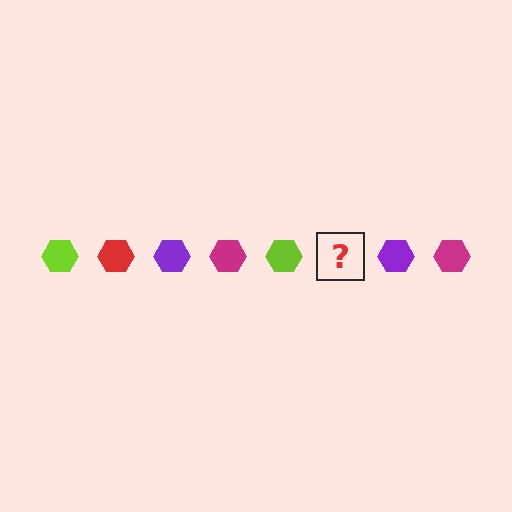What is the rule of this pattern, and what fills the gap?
The rule is that the pattern cycles through lime, red, purple, magenta hexagons. The gap should be filled with a red hexagon.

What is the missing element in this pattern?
The missing element is a red hexagon.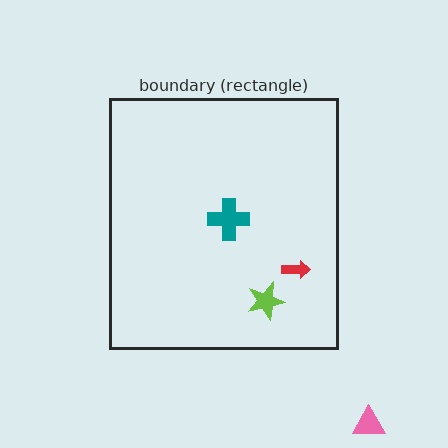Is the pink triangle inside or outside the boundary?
Outside.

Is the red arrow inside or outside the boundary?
Inside.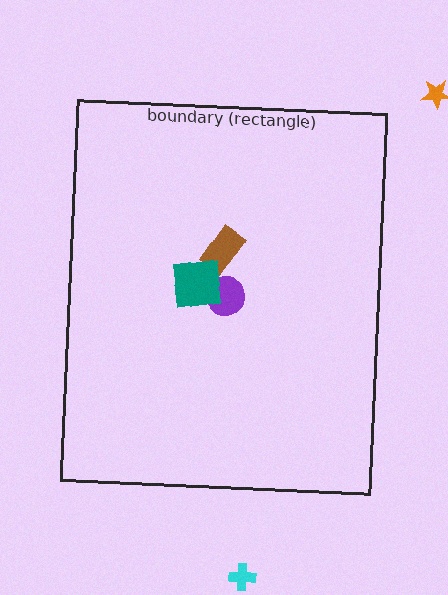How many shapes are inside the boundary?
3 inside, 2 outside.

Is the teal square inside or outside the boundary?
Inside.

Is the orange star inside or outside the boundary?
Outside.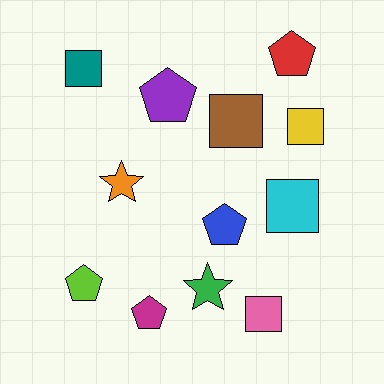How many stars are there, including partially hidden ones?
There are 2 stars.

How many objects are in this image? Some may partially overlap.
There are 12 objects.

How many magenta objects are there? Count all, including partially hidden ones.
There is 1 magenta object.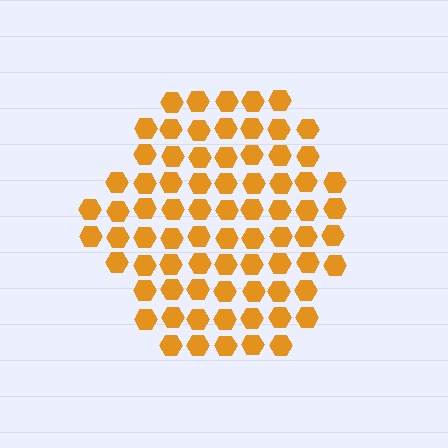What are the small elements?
The small elements are hexagons.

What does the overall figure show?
The overall figure shows a hexagon.